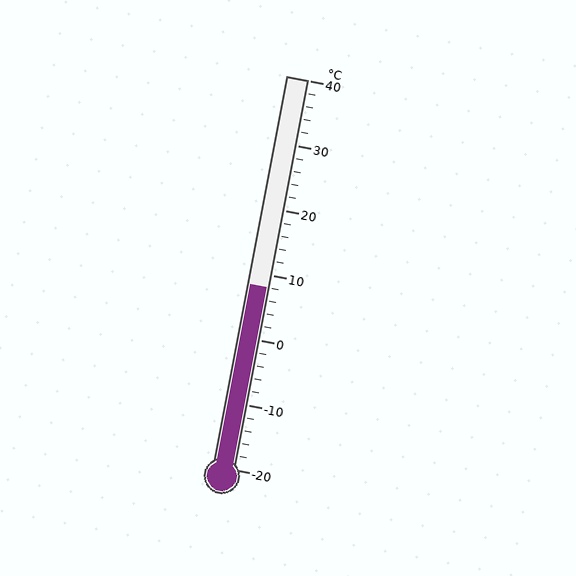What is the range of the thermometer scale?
The thermometer scale ranges from -20°C to 40°C.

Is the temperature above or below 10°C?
The temperature is below 10°C.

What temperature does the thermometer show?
The thermometer shows approximately 8°C.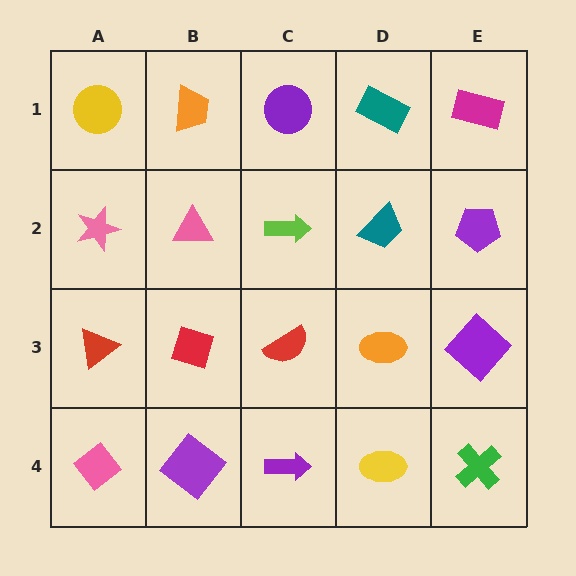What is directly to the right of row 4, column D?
A green cross.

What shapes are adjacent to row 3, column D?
A teal trapezoid (row 2, column D), a yellow ellipse (row 4, column D), a red semicircle (row 3, column C), a purple diamond (row 3, column E).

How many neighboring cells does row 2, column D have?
4.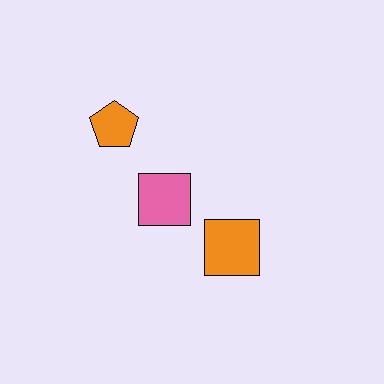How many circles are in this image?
There are no circles.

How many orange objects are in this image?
There are 2 orange objects.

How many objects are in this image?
There are 3 objects.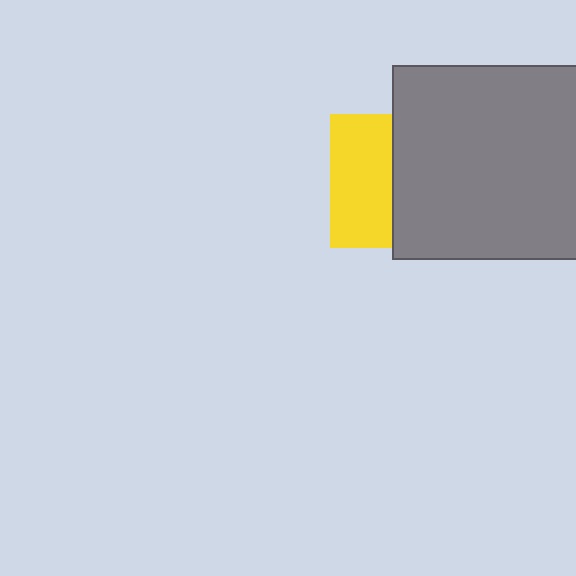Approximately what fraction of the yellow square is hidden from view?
Roughly 54% of the yellow square is hidden behind the gray square.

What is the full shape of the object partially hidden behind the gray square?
The partially hidden object is a yellow square.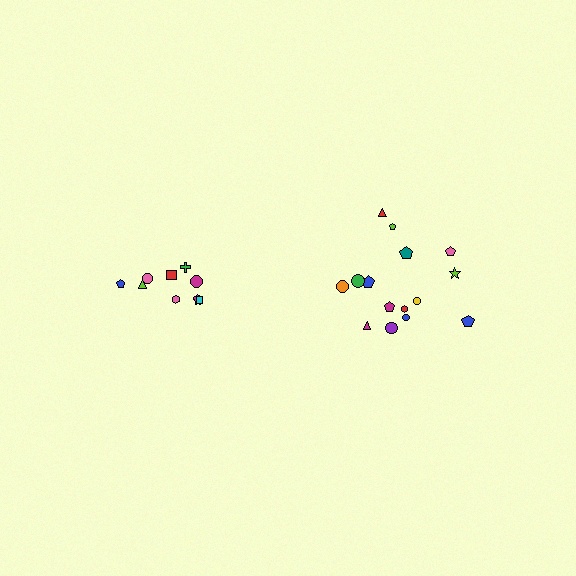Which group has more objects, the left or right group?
The right group.